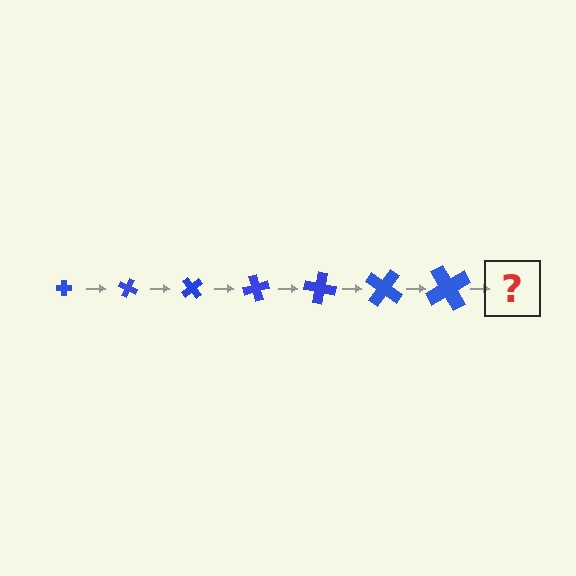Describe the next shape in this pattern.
It should be a cross, larger than the previous one and rotated 175 degrees from the start.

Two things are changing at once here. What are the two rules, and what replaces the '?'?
The two rules are that the cross grows larger each step and it rotates 25 degrees each step. The '?' should be a cross, larger than the previous one and rotated 175 degrees from the start.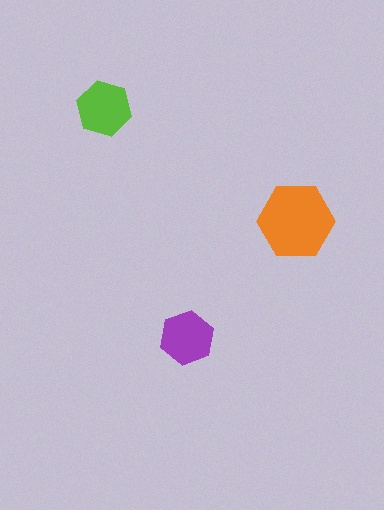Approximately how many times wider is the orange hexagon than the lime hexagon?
About 1.5 times wider.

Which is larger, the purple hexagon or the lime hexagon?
The lime one.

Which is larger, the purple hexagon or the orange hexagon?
The orange one.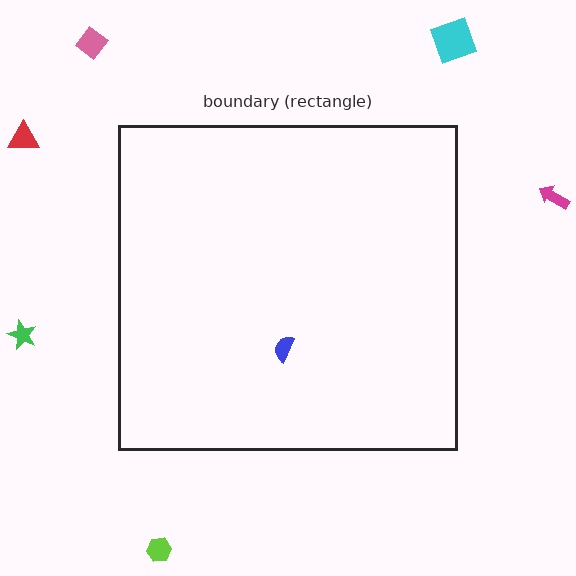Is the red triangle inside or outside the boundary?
Outside.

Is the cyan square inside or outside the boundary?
Outside.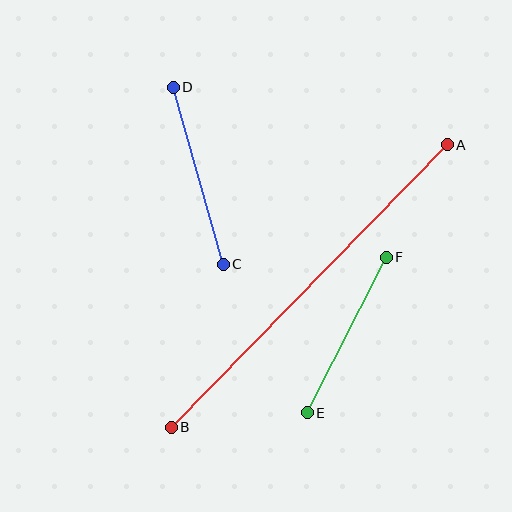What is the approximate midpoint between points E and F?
The midpoint is at approximately (347, 335) pixels.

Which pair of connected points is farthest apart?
Points A and B are farthest apart.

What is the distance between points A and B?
The distance is approximately 395 pixels.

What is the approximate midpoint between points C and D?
The midpoint is at approximately (198, 176) pixels.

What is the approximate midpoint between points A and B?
The midpoint is at approximately (309, 286) pixels.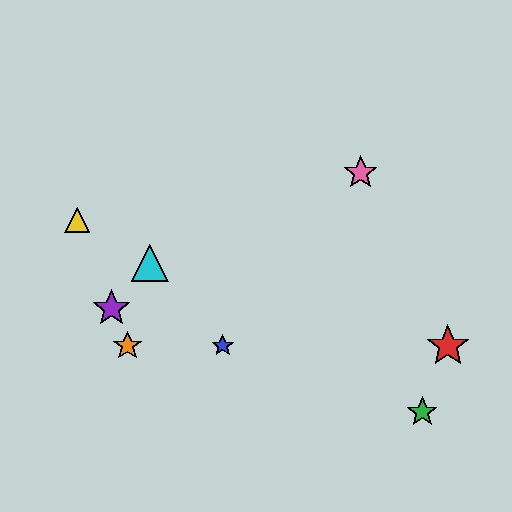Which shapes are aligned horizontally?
The red star, the blue star, the orange star are aligned horizontally.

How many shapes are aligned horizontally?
3 shapes (the red star, the blue star, the orange star) are aligned horizontally.